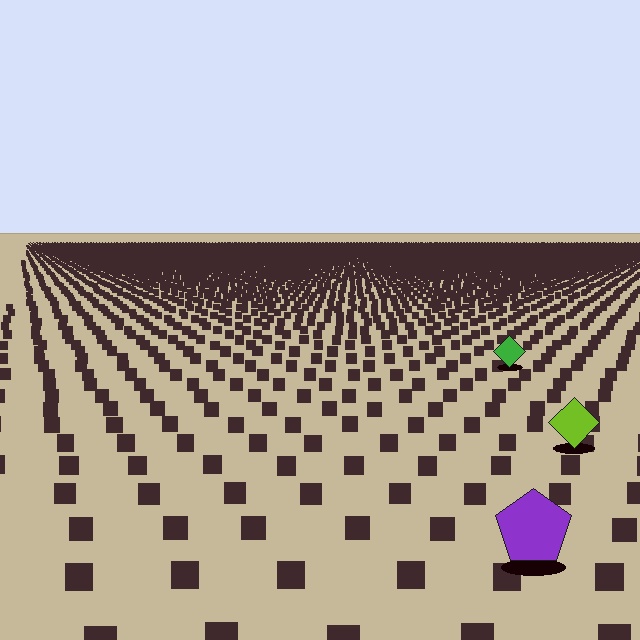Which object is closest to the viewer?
The purple pentagon is closest. The texture marks near it are larger and more spread out.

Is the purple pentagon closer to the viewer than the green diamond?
Yes. The purple pentagon is closer — you can tell from the texture gradient: the ground texture is coarser near it.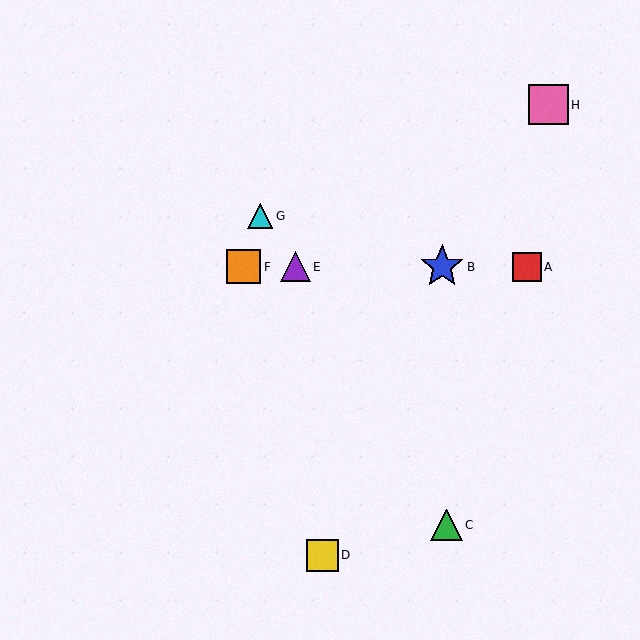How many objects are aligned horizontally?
4 objects (A, B, E, F) are aligned horizontally.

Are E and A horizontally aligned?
Yes, both are at y≈267.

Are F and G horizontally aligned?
No, F is at y≈267 and G is at y≈216.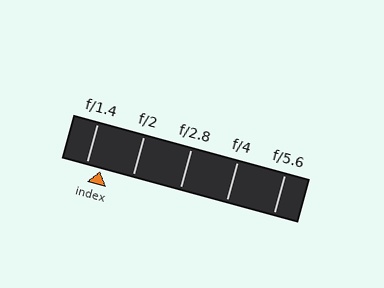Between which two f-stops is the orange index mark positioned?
The index mark is between f/1.4 and f/2.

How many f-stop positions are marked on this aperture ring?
There are 5 f-stop positions marked.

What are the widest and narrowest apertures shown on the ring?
The widest aperture shown is f/1.4 and the narrowest is f/5.6.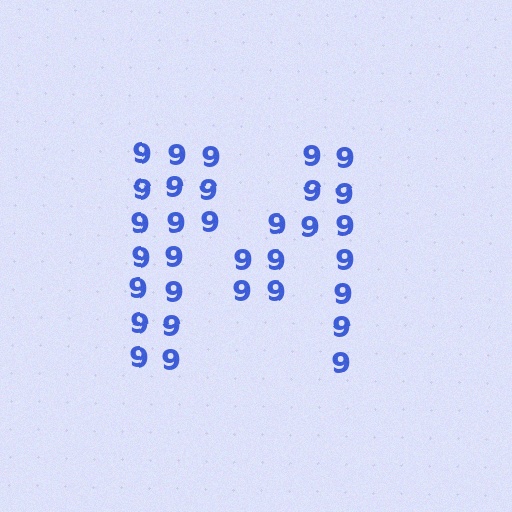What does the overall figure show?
The overall figure shows the letter M.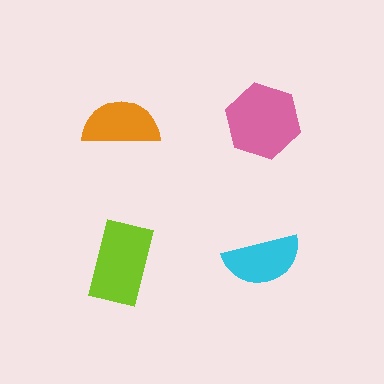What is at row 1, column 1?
An orange semicircle.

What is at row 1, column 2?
A pink hexagon.